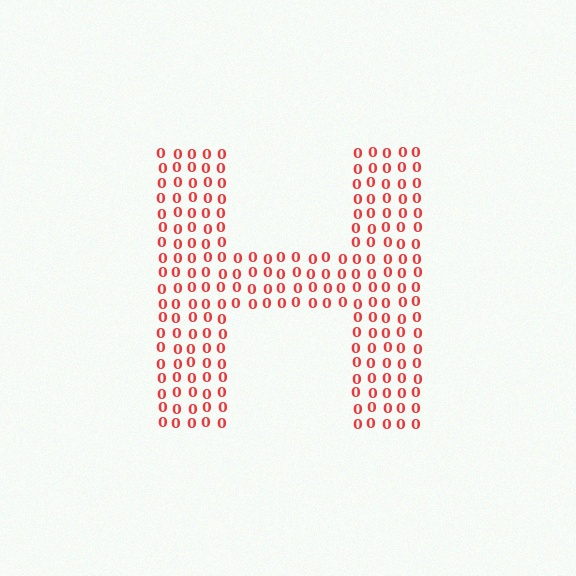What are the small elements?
The small elements are digit 0's.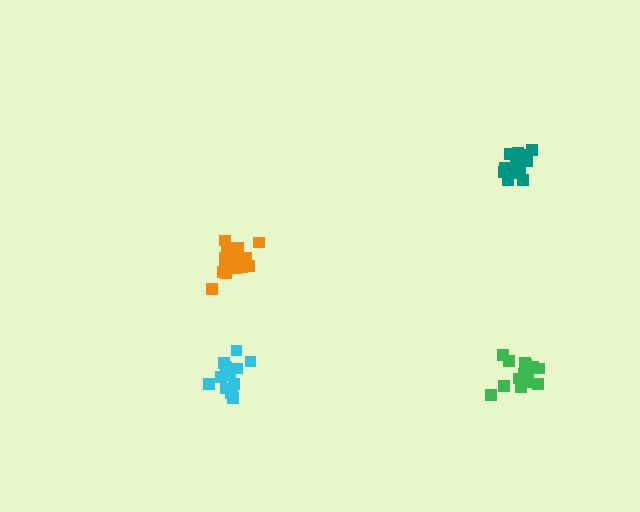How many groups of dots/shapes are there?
There are 4 groups.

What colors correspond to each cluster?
The clusters are colored: orange, cyan, green, teal.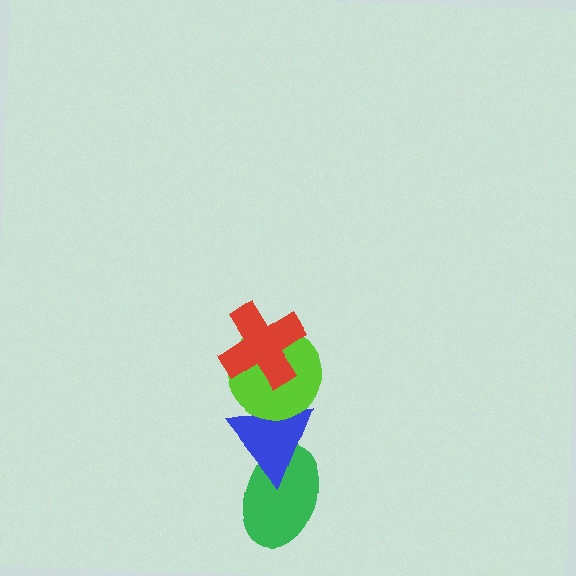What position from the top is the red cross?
The red cross is 1st from the top.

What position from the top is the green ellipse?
The green ellipse is 4th from the top.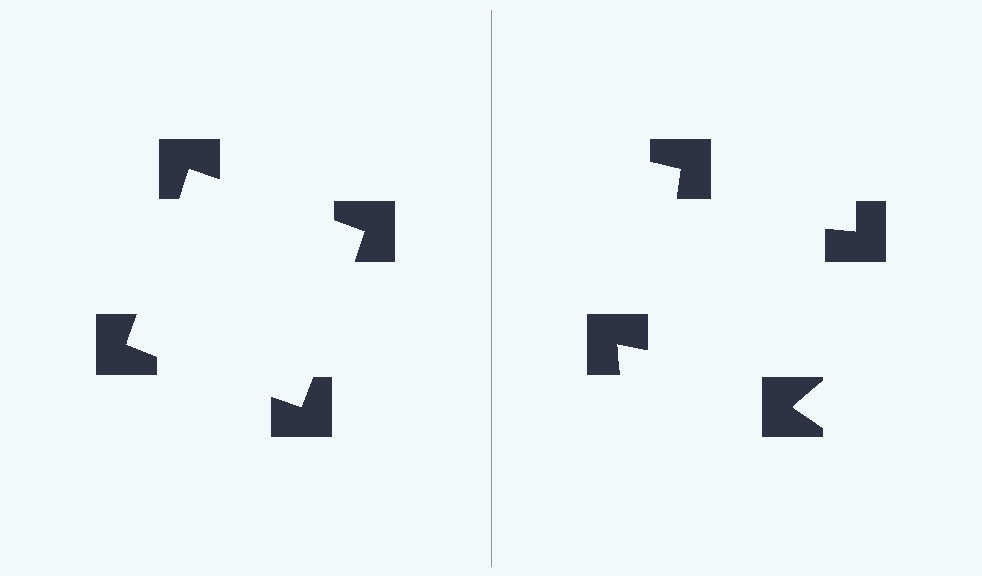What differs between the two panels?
The notched squares are positioned identically on both sides; only the wedge orientations differ. On the left they align to a square; on the right they are misaligned.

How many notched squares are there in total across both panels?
8 — 4 on each side.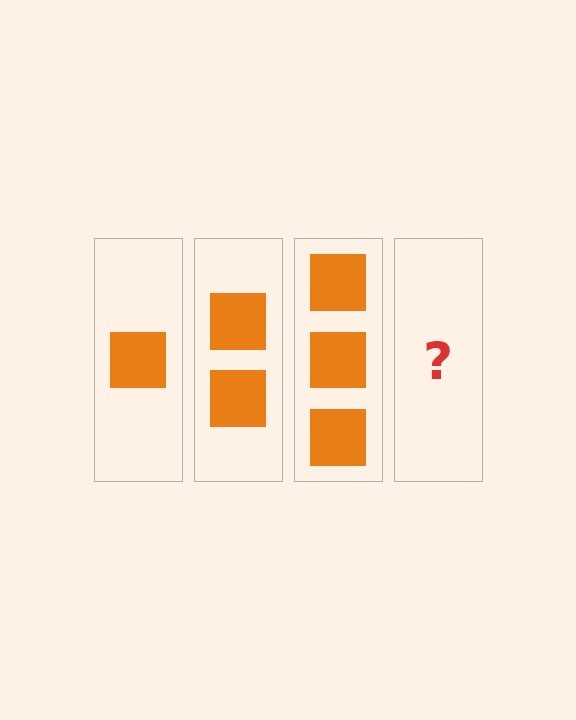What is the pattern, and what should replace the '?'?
The pattern is that each step adds one more square. The '?' should be 4 squares.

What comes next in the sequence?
The next element should be 4 squares.